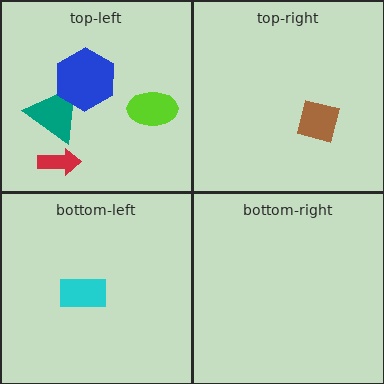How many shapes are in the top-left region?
4.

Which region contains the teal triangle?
The top-left region.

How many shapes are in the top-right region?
1.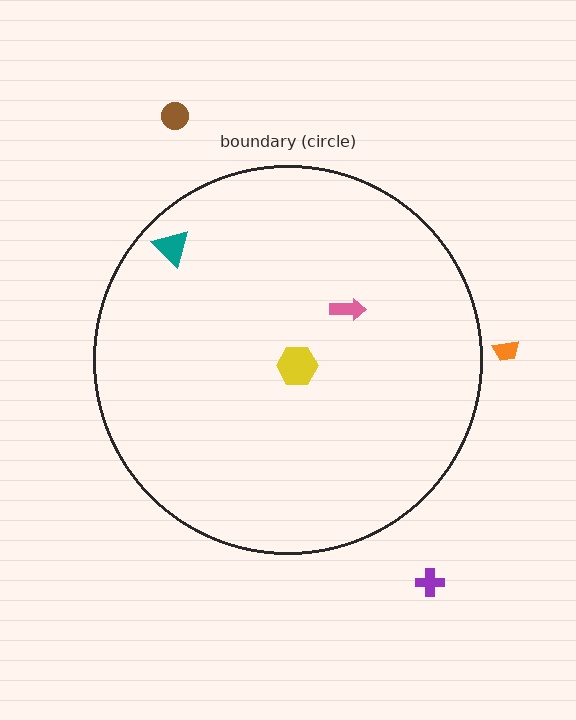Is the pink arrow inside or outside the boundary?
Inside.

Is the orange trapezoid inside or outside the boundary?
Outside.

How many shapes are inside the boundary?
3 inside, 3 outside.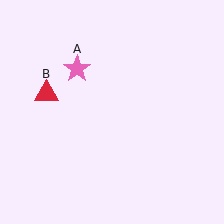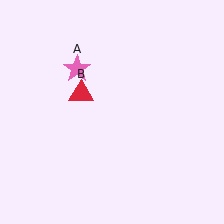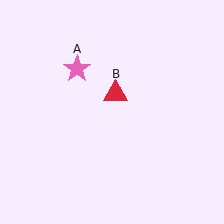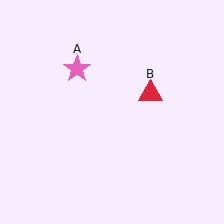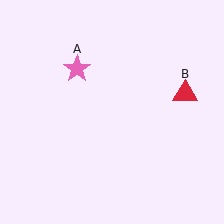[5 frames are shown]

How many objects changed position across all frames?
1 object changed position: red triangle (object B).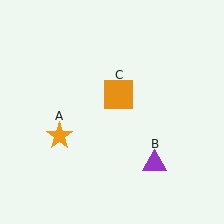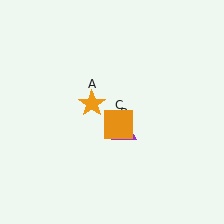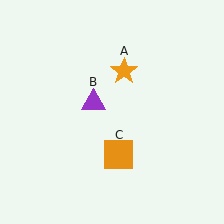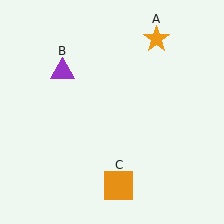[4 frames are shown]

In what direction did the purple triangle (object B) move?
The purple triangle (object B) moved up and to the left.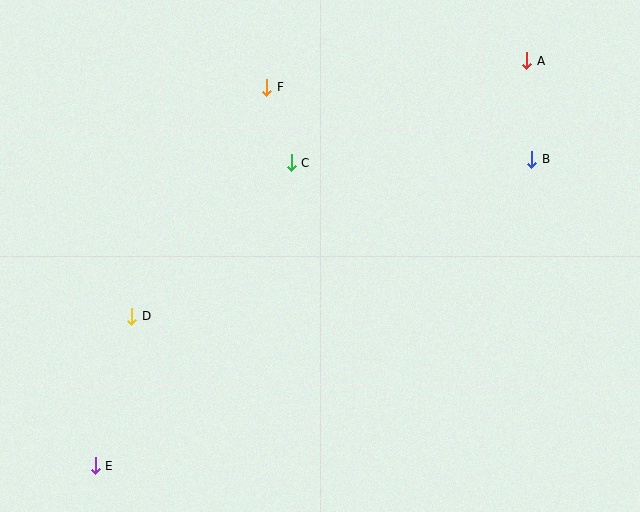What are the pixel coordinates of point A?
Point A is at (527, 61).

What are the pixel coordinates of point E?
Point E is at (95, 466).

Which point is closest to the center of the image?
Point C at (291, 163) is closest to the center.